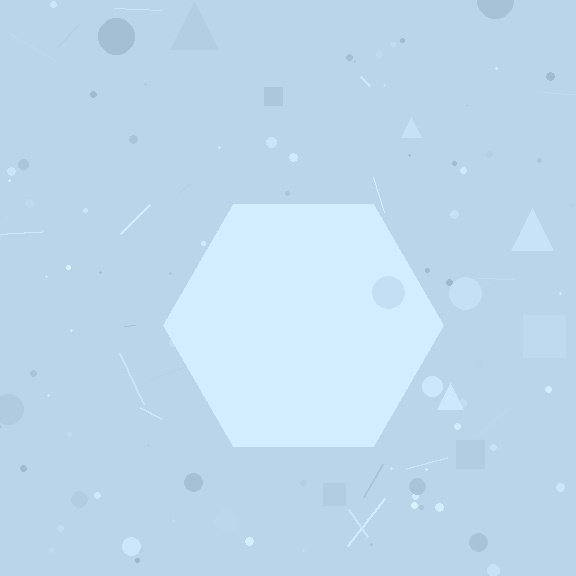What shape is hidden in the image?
A hexagon is hidden in the image.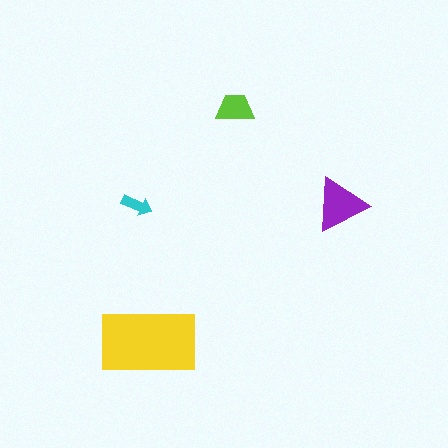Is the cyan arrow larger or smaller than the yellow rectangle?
Smaller.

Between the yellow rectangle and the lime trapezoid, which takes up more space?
The yellow rectangle.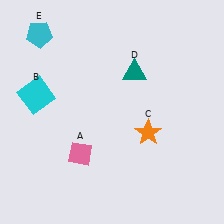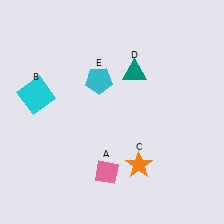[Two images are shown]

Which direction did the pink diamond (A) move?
The pink diamond (A) moved right.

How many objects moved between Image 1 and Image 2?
3 objects moved between the two images.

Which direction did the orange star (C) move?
The orange star (C) moved down.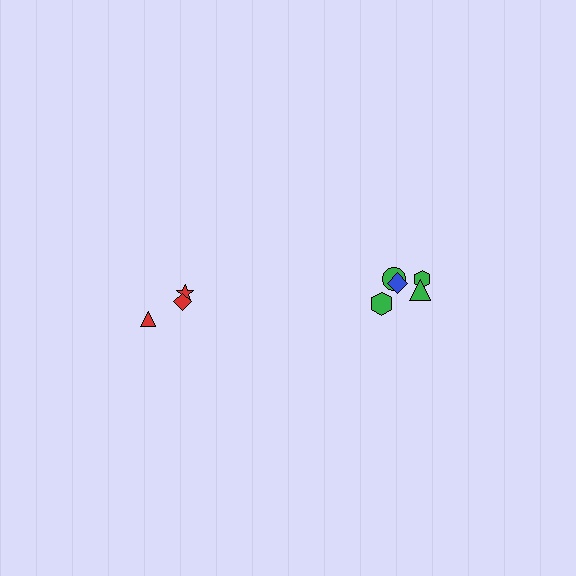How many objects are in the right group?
There are 5 objects.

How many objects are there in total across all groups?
There are 8 objects.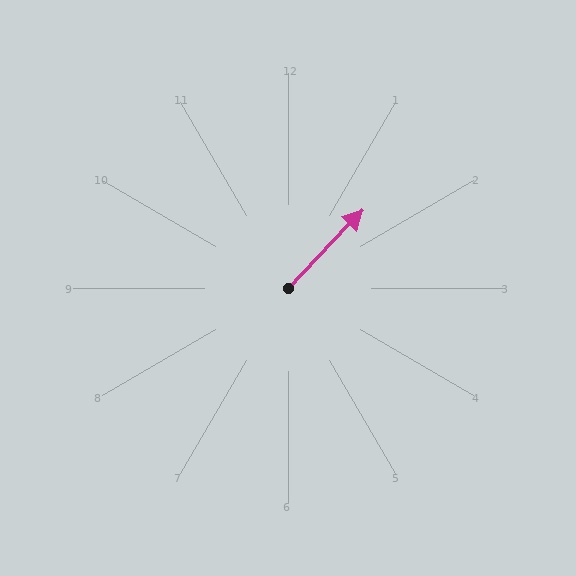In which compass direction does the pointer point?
Northeast.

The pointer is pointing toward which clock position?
Roughly 1 o'clock.